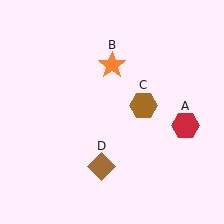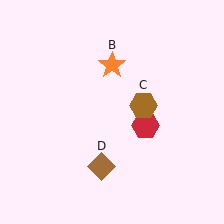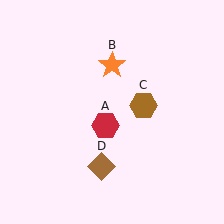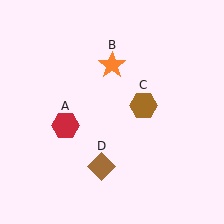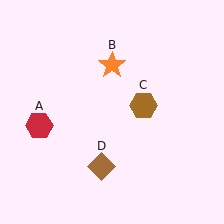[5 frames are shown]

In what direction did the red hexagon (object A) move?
The red hexagon (object A) moved left.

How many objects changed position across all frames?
1 object changed position: red hexagon (object A).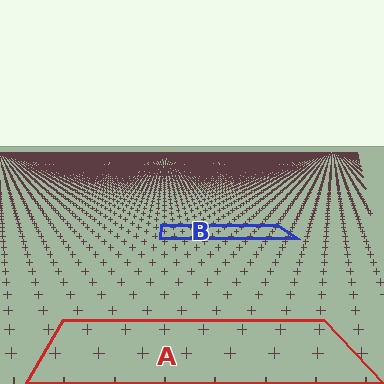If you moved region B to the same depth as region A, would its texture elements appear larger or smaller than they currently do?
They would appear larger. At a closer depth, the same texture elements are projected at a bigger on-screen size.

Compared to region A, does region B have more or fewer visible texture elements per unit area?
Region B has more texture elements per unit area — they are packed more densely because it is farther away.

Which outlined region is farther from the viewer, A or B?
Region B is farther from the viewer — the texture elements inside it appear smaller and more densely packed.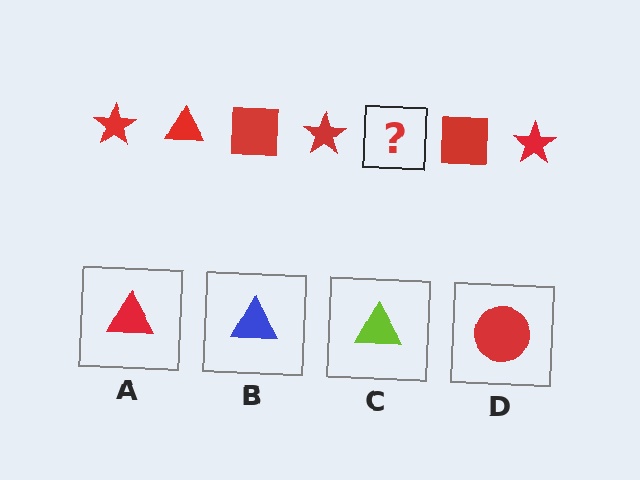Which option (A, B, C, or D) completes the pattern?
A.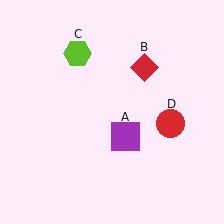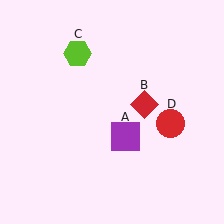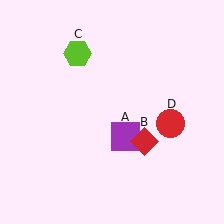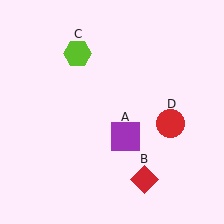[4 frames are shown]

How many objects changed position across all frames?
1 object changed position: red diamond (object B).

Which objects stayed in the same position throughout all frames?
Purple square (object A) and lime hexagon (object C) and red circle (object D) remained stationary.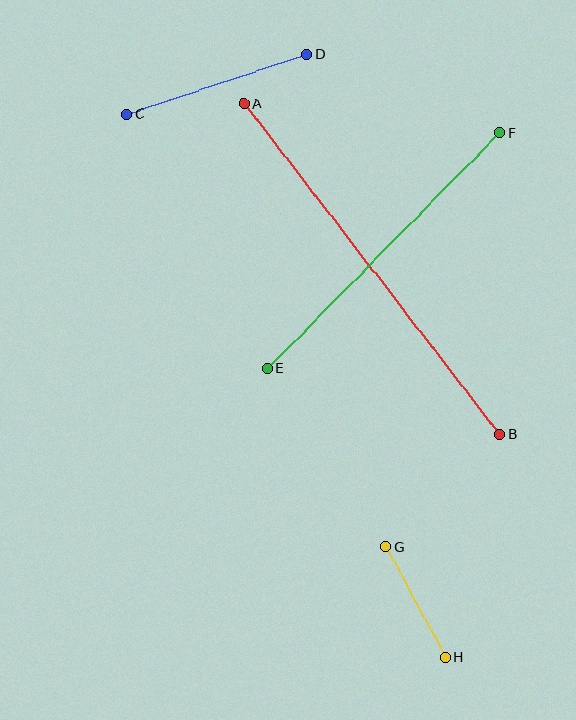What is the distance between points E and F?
The distance is approximately 331 pixels.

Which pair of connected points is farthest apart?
Points A and B are farthest apart.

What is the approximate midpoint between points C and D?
The midpoint is at approximately (217, 84) pixels.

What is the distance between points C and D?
The distance is approximately 190 pixels.